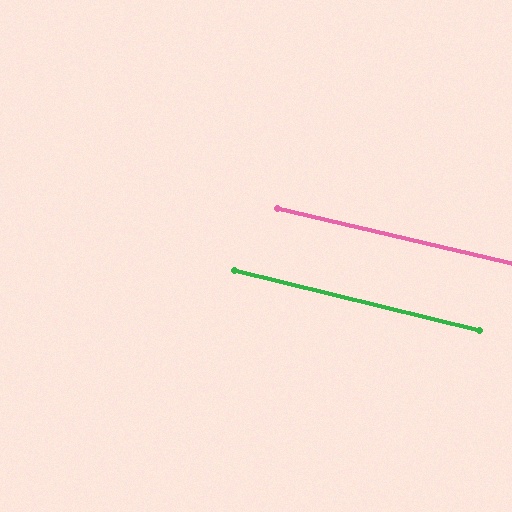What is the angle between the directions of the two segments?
Approximately 1 degree.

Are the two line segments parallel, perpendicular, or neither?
Parallel — their directions differ by only 0.6°.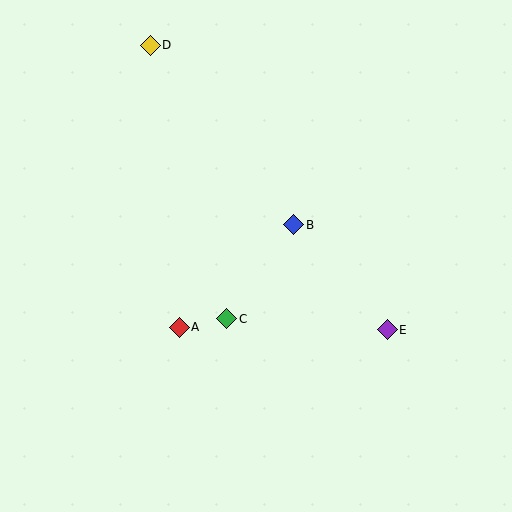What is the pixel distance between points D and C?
The distance between D and C is 284 pixels.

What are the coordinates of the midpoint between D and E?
The midpoint between D and E is at (269, 187).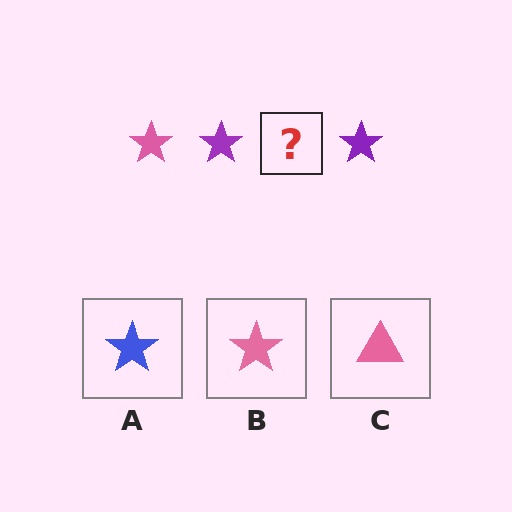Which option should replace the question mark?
Option B.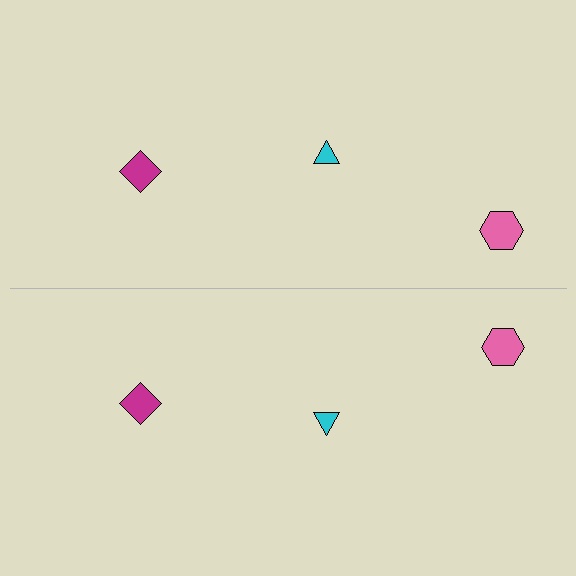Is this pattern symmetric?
Yes, this pattern has bilateral (reflection) symmetry.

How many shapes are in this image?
There are 6 shapes in this image.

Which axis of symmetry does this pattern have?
The pattern has a horizontal axis of symmetry running through the center of the image.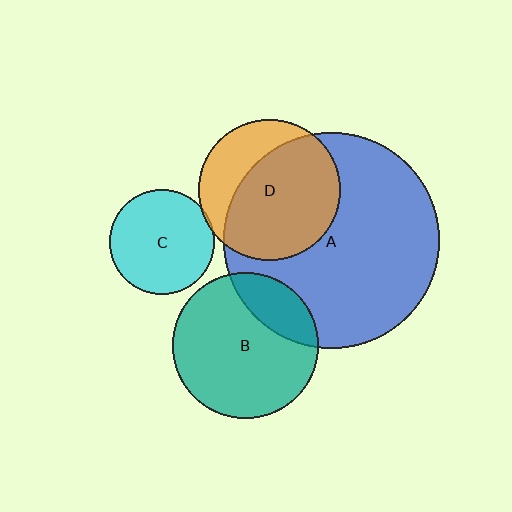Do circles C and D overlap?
Yes.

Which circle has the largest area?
Circle A (blue).